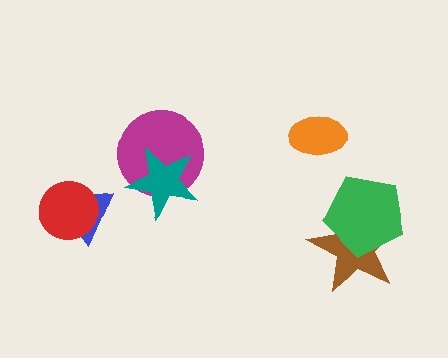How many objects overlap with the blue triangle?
1 object overlaps with the blue triangle.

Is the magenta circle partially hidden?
Yes, it is partially covered by another shape.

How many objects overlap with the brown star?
1 object overlaps with the brown star.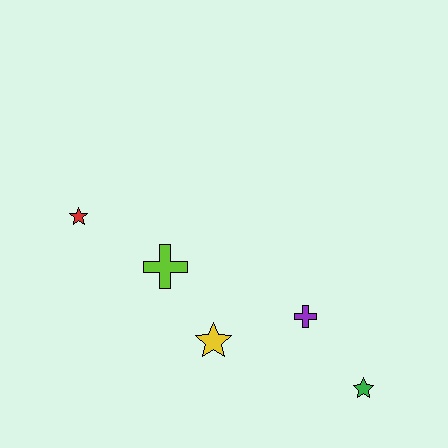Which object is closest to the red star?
The lime cross is closest to the red star.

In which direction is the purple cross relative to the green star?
The purple cross is above the green star.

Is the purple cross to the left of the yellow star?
No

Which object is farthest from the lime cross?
The green star is farthest from the lime cross.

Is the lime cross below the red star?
Yes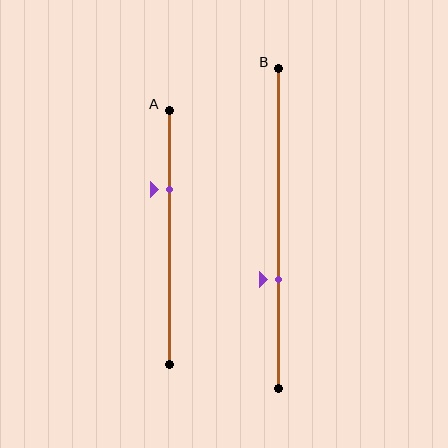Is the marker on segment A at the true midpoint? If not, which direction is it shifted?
No, the marker on segment A is shifted upward by about 19% of the segment length.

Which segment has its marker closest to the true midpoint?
Segment B has its marker closest to the true midpoint.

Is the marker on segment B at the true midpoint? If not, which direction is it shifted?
No, the marker on segment B is shifted downward by about 16% of the segment length.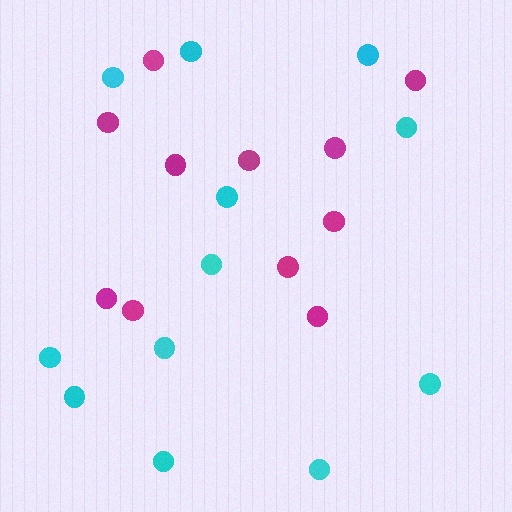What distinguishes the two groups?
There are 2 groups: one group of cyan circles (12) and one group of magenta circles (11).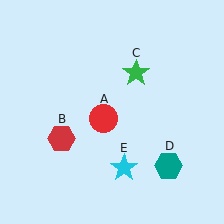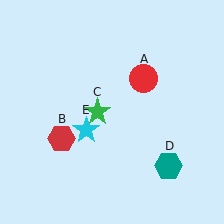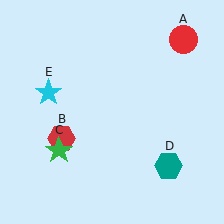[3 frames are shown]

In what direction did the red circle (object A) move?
The red circle (object A) moved up and to the right.